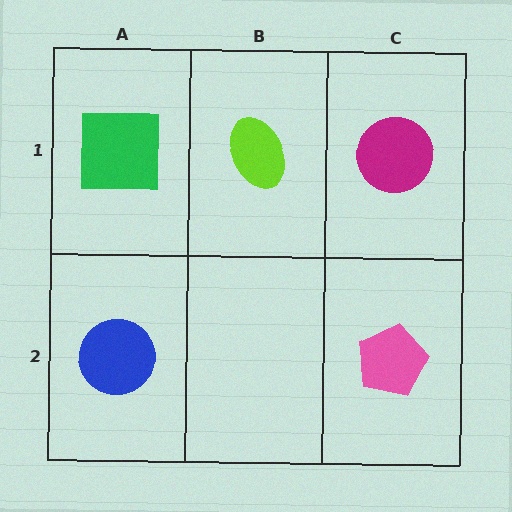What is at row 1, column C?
A magenta circle.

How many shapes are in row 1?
3 shapes.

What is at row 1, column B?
A lime ellipse.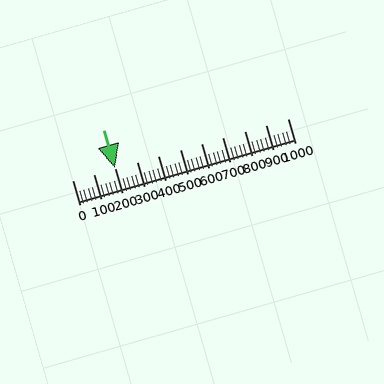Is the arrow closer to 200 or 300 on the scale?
The arrow is closer to 200.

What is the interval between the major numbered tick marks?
The major tick marks are spaced 100 units apart.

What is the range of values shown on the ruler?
The ruler shows values from 0 to 1000.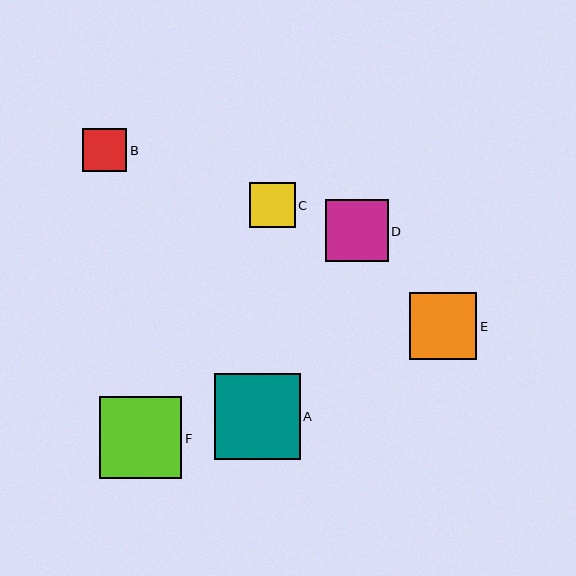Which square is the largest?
Square A is the largest with a size of approximately 86 pixels.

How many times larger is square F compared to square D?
Square F is approximately 1.3 times the size of square D.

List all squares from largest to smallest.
From largest to smallest: A, F, E, D, C, B.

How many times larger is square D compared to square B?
Square D is approximately 1.4 times the size of square B.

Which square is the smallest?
Square B is the smallest with a size of approximately 44 pixels.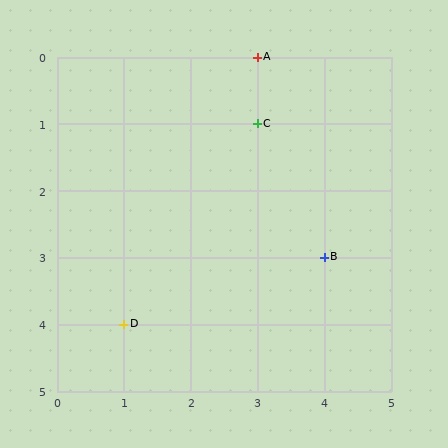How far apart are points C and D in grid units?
Points C and D are 2 columns and 3 rows apart (about 3.6 grid units diagonally).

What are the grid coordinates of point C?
Point C is at grid coordinates (3, 1).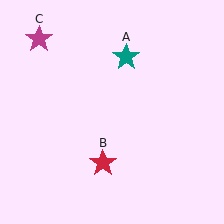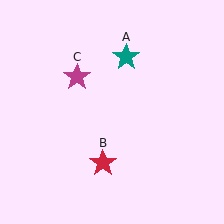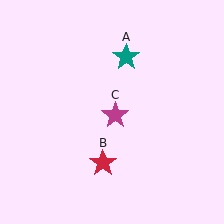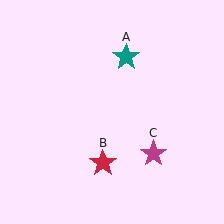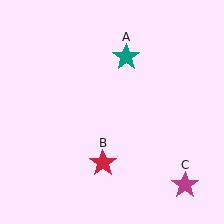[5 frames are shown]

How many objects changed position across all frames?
1 object changed position: magenta star (object C).